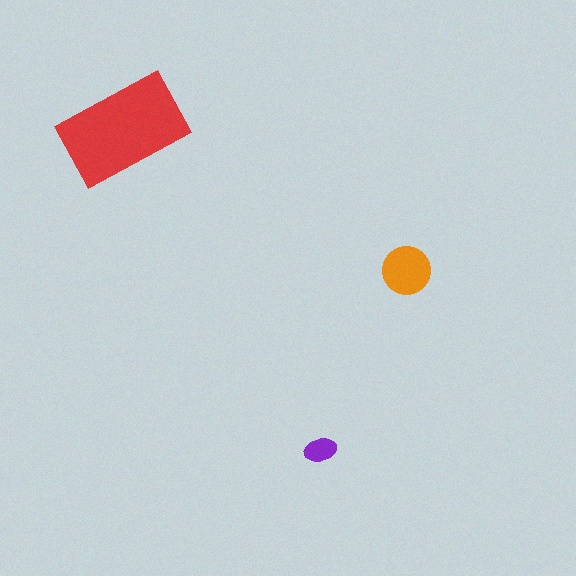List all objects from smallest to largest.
The purple ellipse, the orange circle, the red rectangle.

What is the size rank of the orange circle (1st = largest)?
2nd.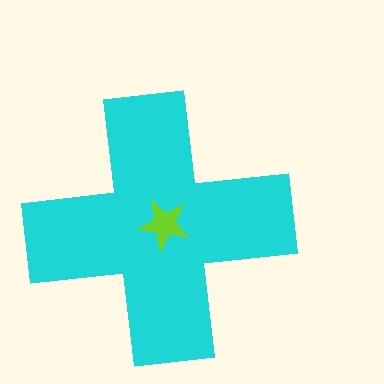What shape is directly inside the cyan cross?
The lime star.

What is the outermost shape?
The cyan cross.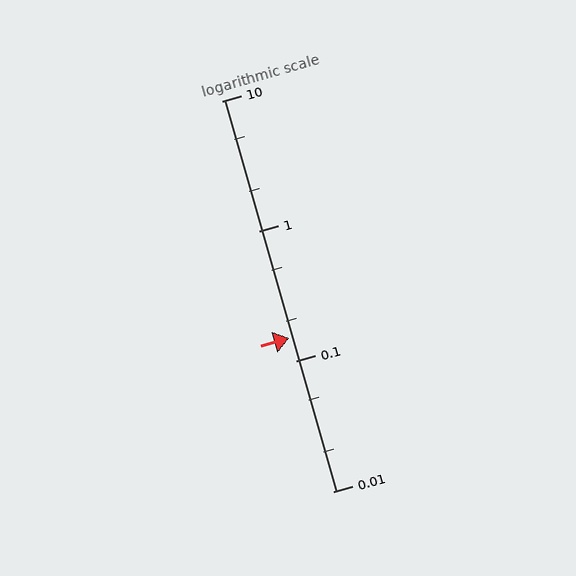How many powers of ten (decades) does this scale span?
The scale spans 3 decades, from 0.01 to 10.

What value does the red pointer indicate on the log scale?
The pointer indicates approximately 0.15.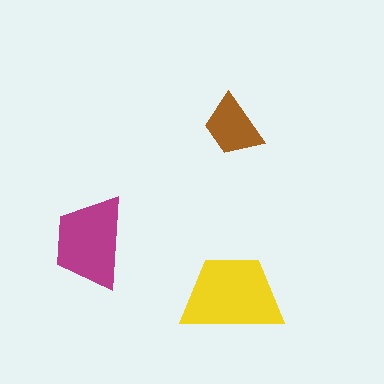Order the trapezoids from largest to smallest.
the yellow one, the magenta one, the brown one.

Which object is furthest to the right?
The yellow trapezoid is rightmost.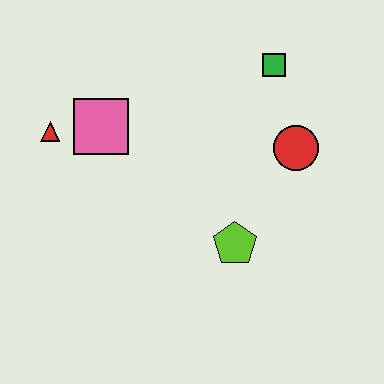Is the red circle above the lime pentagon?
Yes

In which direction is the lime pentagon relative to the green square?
The lime pentagon is below the green square.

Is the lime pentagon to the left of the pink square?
No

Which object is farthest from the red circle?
The red triangle is farthest from the red circle.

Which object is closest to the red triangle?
The pink square is closest to the red triangle.